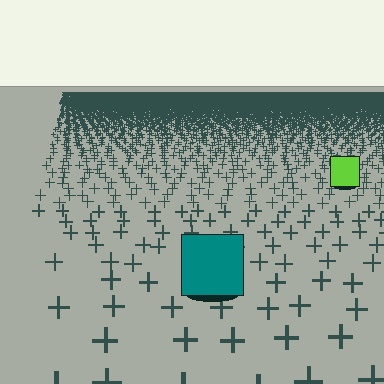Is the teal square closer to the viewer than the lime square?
Yes. The teal square is closer — you can tell from the texture gradient: the ground texture is coarser near it.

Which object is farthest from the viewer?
The lime square is farthest from the viewer. It appears smaller and the ground texture around it is denser.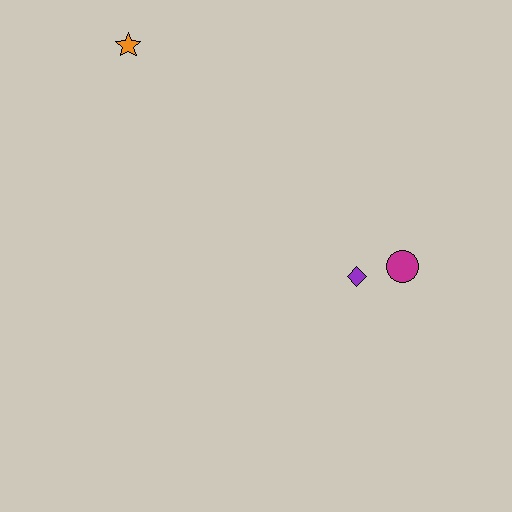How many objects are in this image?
There are 3 objects.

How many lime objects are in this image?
There are no lime objects.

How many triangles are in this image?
There are no triangles.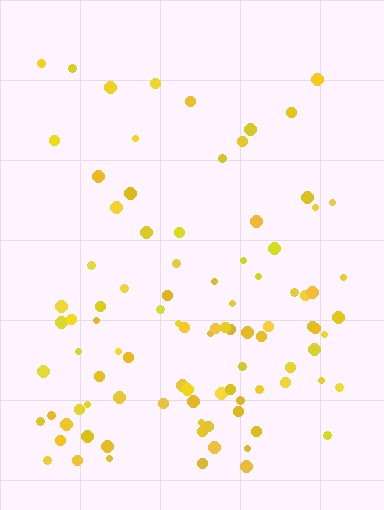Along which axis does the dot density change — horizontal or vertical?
Vertical.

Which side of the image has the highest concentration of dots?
The bottom.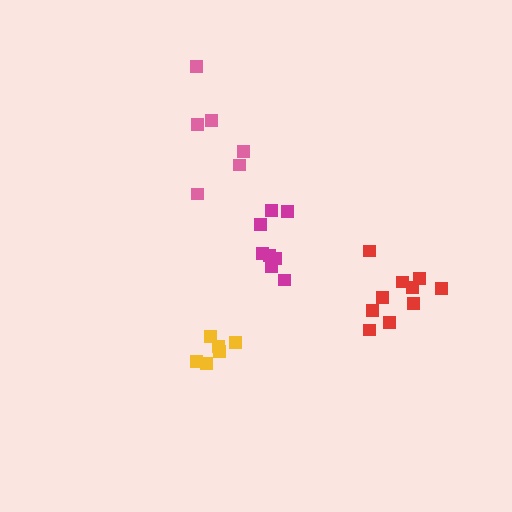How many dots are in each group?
Group 1: 6 dots, Group 2: 6 dots, Group 3: 10 dots, Group 4: 8 dots (30 total).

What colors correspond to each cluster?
The clusters are colored: yellow, pink, red, magenta.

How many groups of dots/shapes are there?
There are 4 groups.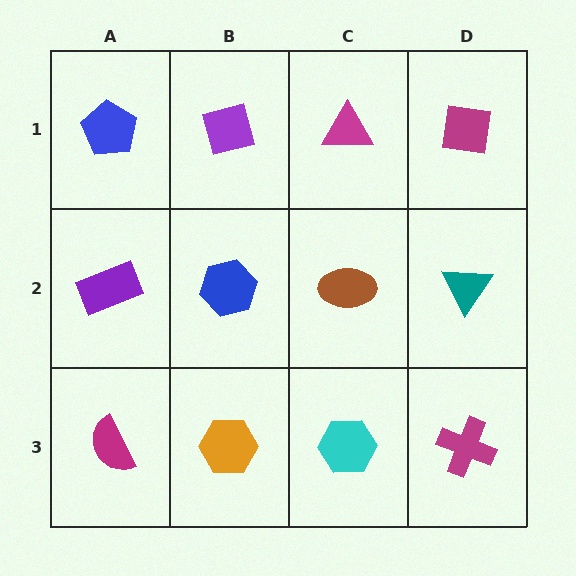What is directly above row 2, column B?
A purple square.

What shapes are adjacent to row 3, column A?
A purple rectangle (row 2, column A), an orange hexagon (row 3, column B).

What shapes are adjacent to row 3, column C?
A brown ellipse (row 2, column C), an orange hexagon (row 3, column B), a magenta cross (row 3, column D).